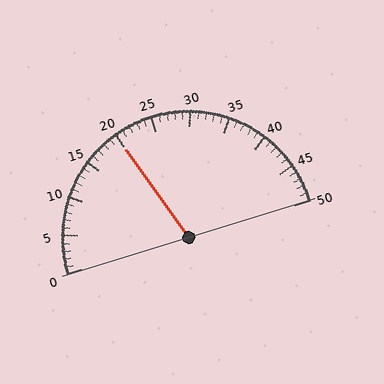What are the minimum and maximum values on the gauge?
The gauge ranges from 0 to 50.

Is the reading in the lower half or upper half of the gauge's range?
The reading is in the lower half of the range (0 to 50).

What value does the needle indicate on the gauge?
The needle indicates approximately 20.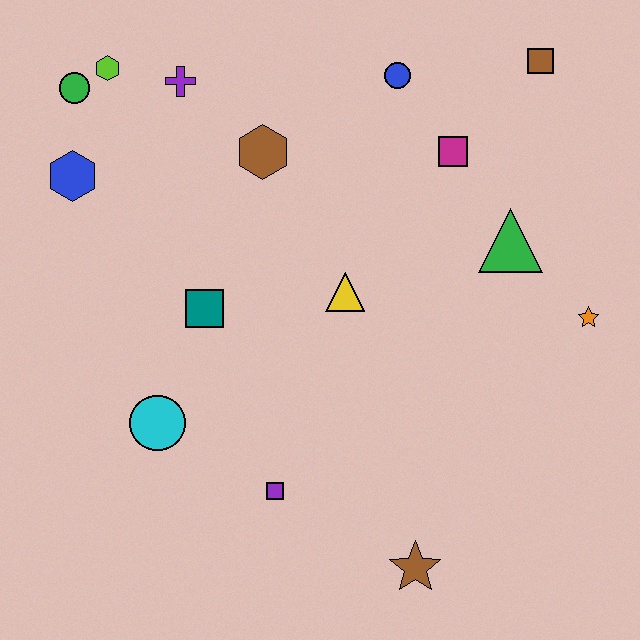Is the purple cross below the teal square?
No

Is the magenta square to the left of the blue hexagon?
No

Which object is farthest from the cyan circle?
The brown square is farthest from the cyan circle.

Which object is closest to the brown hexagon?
The purple cross is closest to the brown hexagon.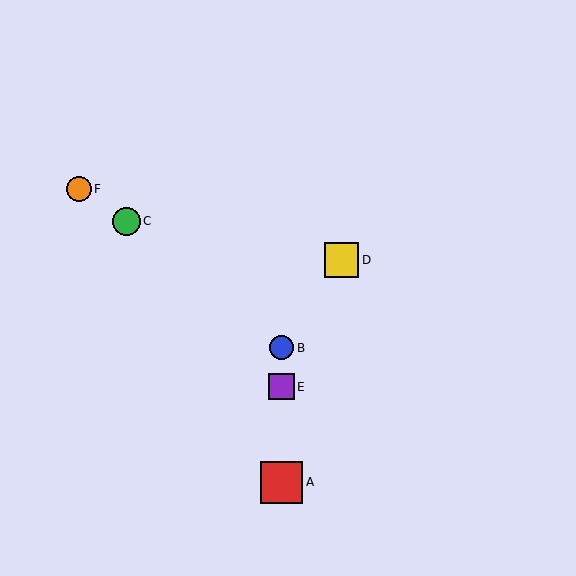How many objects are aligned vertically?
3 objects (A, B, E) are aligned vertically.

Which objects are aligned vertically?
Objects A, B, E are aligned vertically.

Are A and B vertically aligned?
Yes, both are at x≈282.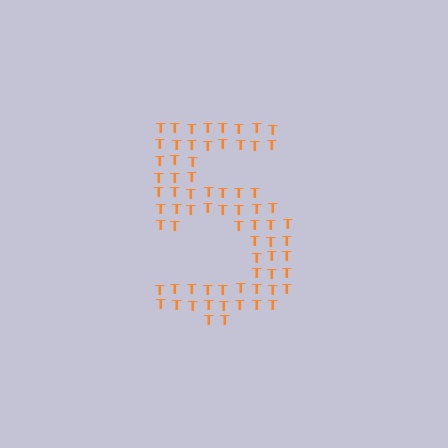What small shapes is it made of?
It is made of small letter T's.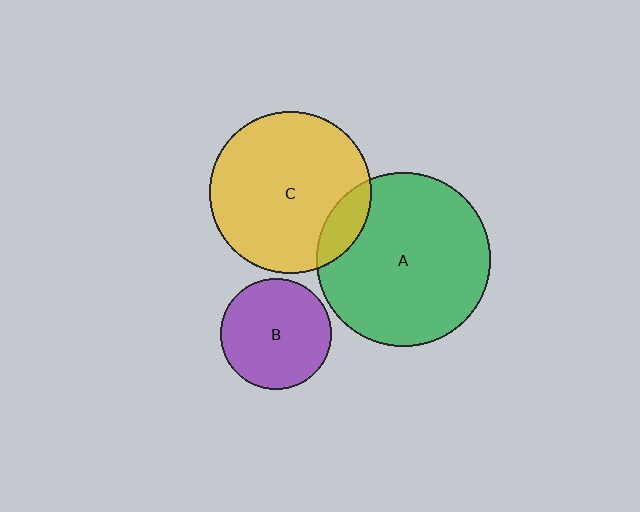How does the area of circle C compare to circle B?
Approximately 2.1 times.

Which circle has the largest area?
Circle A (green).